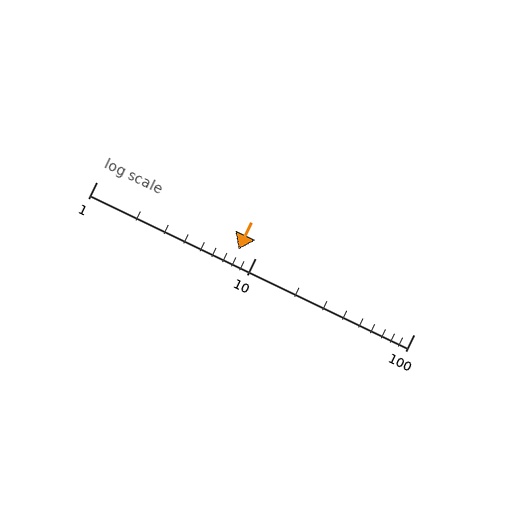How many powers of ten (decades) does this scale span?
The scale spans 2 decades, from 1 to 100.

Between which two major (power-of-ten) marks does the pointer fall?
The pointer is between 1 and 10.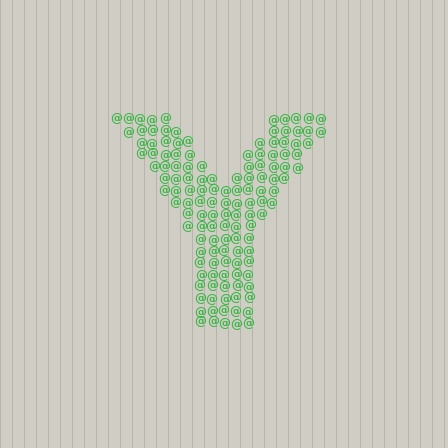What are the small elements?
The small elements are at signs.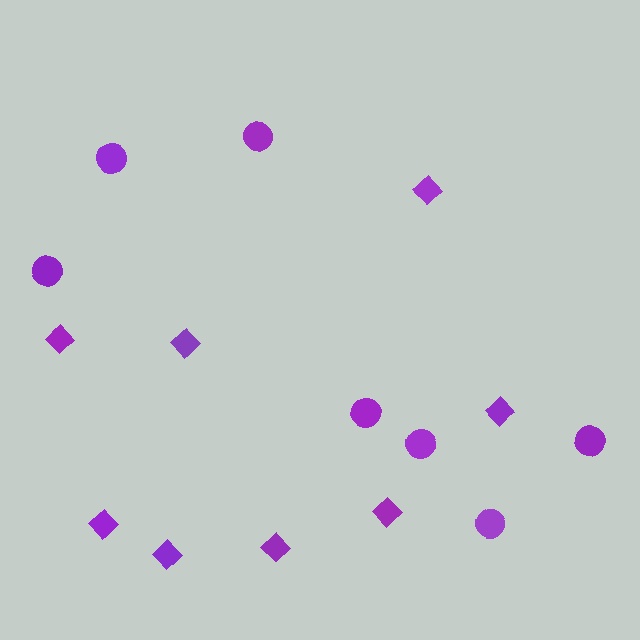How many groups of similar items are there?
There are 2 groups: one group of diamonds (8) and one group of circles (7).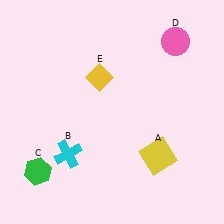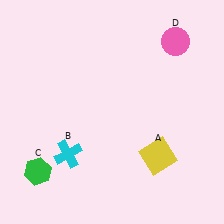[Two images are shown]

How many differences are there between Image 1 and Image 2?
There is 1 difference between the two images.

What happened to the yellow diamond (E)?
The yellow diamond (E) was removed in Image 2. It was in the top-left area of Image 1.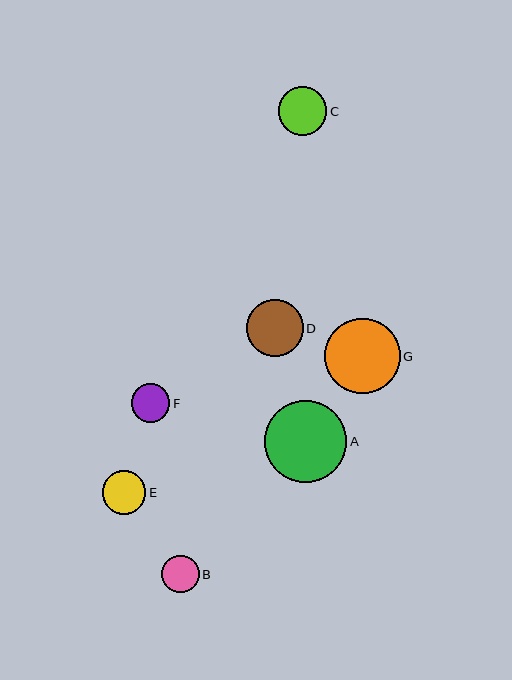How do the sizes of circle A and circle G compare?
Circle A and circle G are approximately the same size.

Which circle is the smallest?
Circle B is the smallest with a size of approximately 38 pixels.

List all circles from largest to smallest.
From largest to smallest: A, G, D, C, E, F, B.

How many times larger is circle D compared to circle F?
Circle D is approximately 1.5 times the size of circle F.